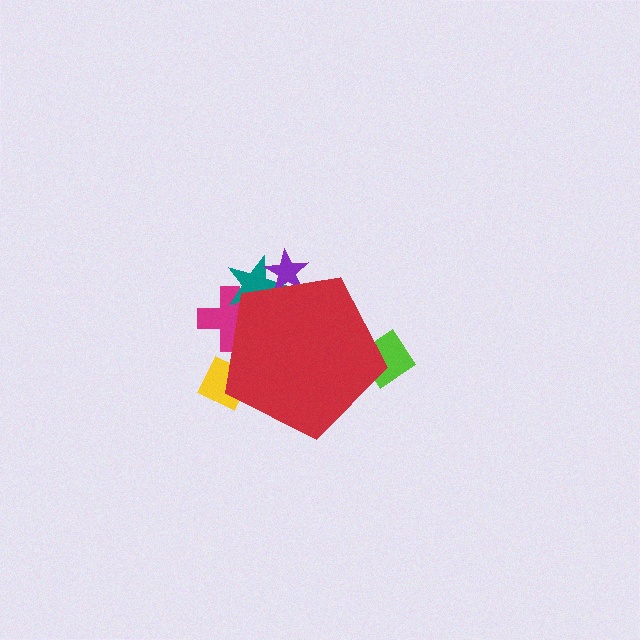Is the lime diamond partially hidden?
Yes, the lime diamond is partially hidden behind the red pentagon.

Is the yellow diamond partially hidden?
Yes, the yellow diamond is partially hidden behind the red pentagon.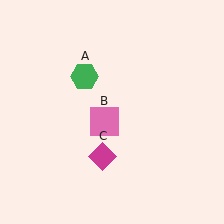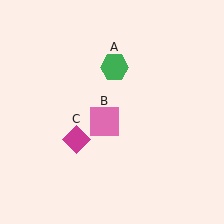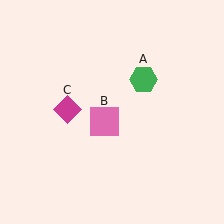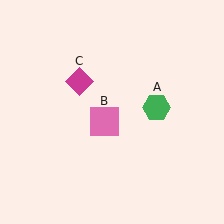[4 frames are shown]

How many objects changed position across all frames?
2 objects changed position: green hexagon (object A), magenta diamond (object C).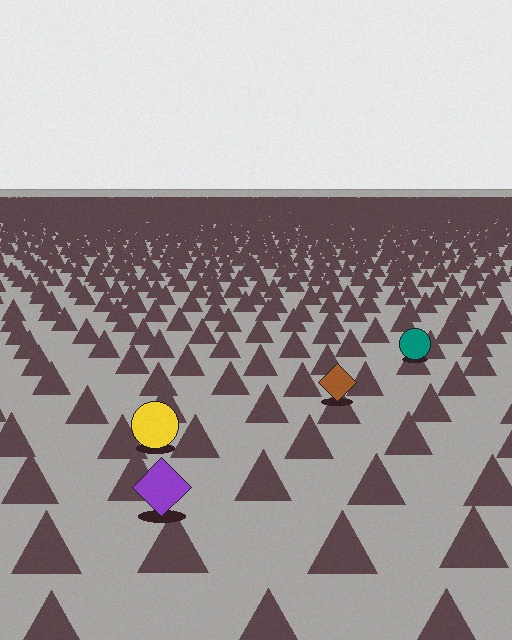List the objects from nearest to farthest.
From nearest to farthest: the purple diamond, the yellow circle, the brown diamond, the teal circle.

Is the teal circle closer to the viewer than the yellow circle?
No. The yellow circle is closer — you can tell from the texture gradient: the ground texture is coarser near it.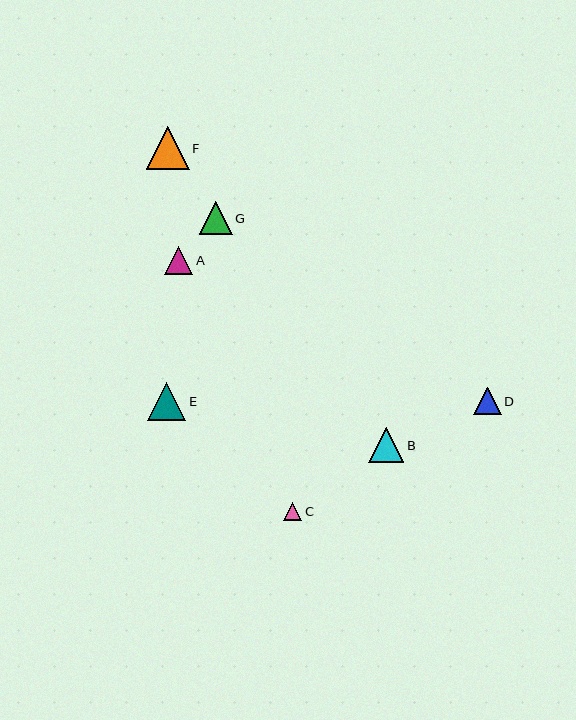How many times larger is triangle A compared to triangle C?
Triangle A is approximately 1.6 times the size of triangle C.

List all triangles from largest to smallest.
From largest to smallest: F, E, B, G, A, D, C.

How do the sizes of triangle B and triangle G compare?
Triangle B and triangle G are approximately the same size.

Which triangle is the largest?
Triangle F is the largest with a size of approximately 43 pixels.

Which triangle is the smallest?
Triangle C is the smallest with a size of approximately 18 pixels.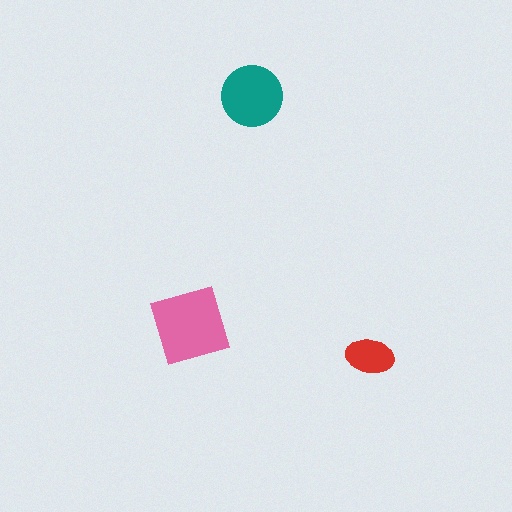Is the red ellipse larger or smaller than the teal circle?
Smaller.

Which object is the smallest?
The red ellipse.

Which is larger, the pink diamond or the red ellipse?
The pink diamond.